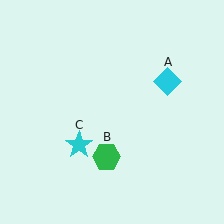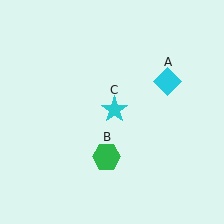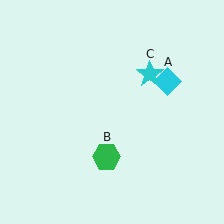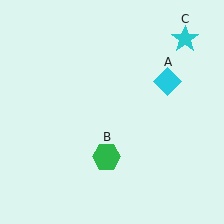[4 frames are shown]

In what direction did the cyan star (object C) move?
The cyan star (object C) moved up and to the right.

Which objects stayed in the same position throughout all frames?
Cyan diamond (object A) and green hexagon (object B) remained stationary.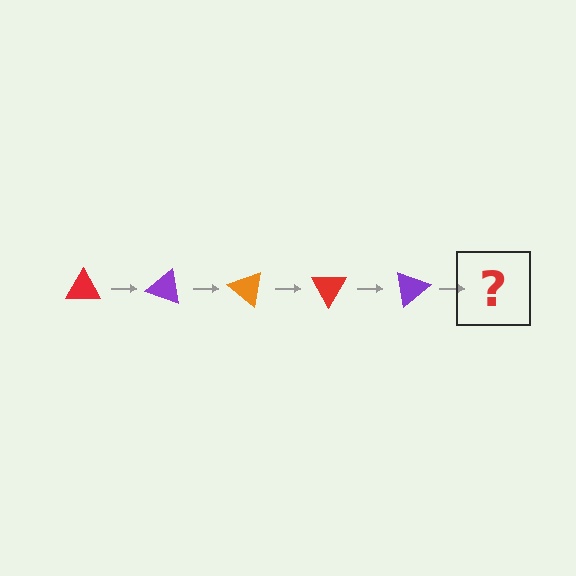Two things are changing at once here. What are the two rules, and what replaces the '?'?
The two rules are that it rotates 20 degrees each step and the color cycles through red, purple, and orange. The '?' should be an orange triangle, rotated 100 degrees from the start.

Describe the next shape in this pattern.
It should be an orange triangle, rotated 100 degrees from the start.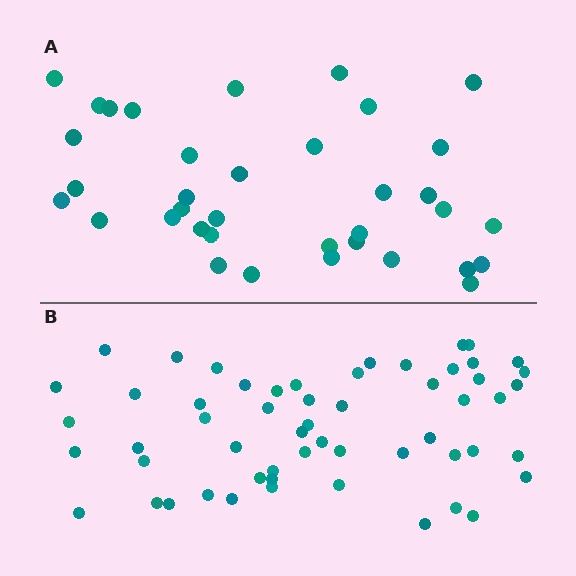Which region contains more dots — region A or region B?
Region B (the bottom region) has more dots.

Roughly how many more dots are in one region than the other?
Region B has approximately 20 more dots than region A.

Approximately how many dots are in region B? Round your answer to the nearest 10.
About 60 dots. (The exact count is 56, which rounds to 60.)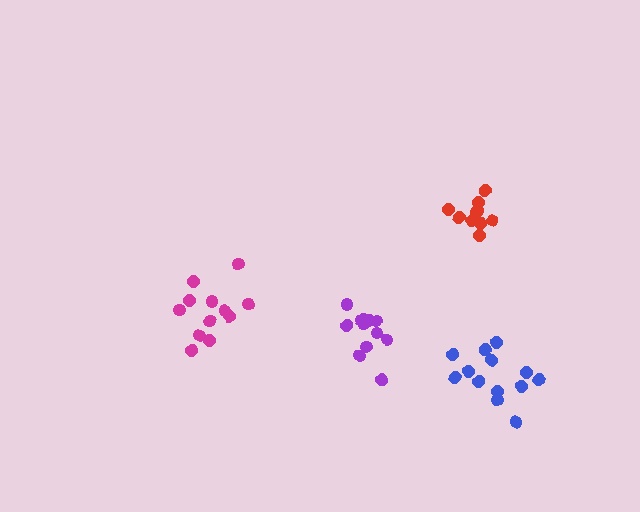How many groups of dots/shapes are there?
There are 4 groups.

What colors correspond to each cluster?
The clusters are colored: red, blue, magenta, purple.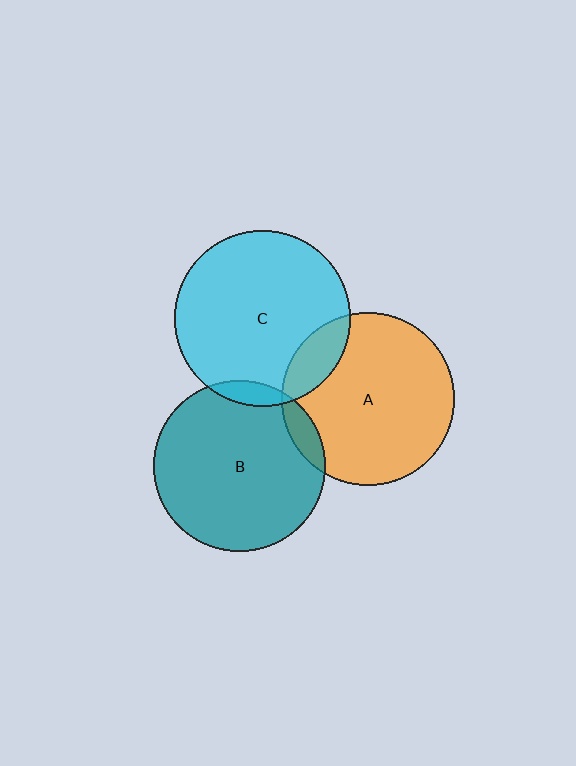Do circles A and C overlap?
Yes.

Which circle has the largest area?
Circle C (cyan).